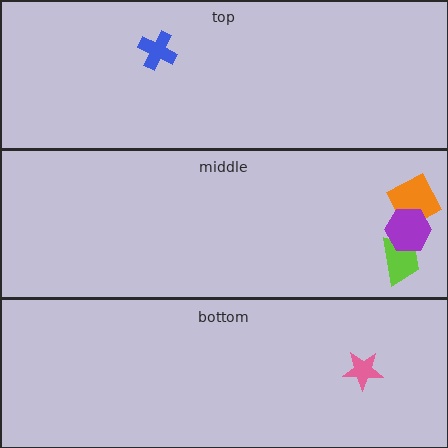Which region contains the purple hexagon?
The middle region.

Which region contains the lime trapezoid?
The middle region.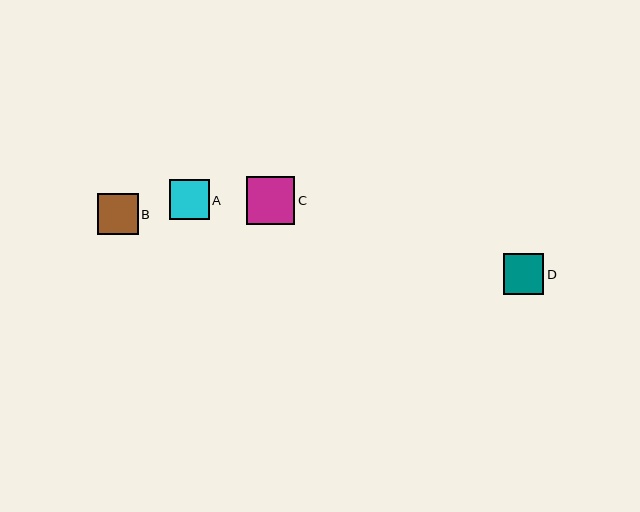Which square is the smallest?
Square A is the smallest with a size of approximately 40 pixels.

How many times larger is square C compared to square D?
Square C is approximately 1.2 times the size of square D.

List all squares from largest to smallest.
From largest to smallest: C, B, D, A.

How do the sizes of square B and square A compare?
Square B and square A are approximately the same size.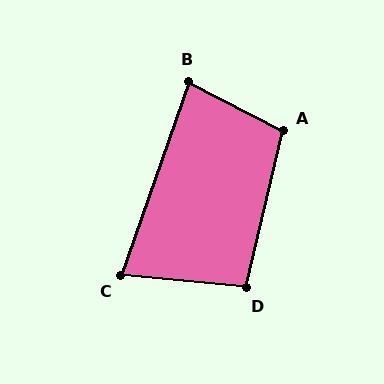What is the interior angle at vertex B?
Approximately 82 degrees (acute).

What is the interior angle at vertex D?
Approximately 98 degrees (obtuse).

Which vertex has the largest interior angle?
A, at approximately 104 degrees.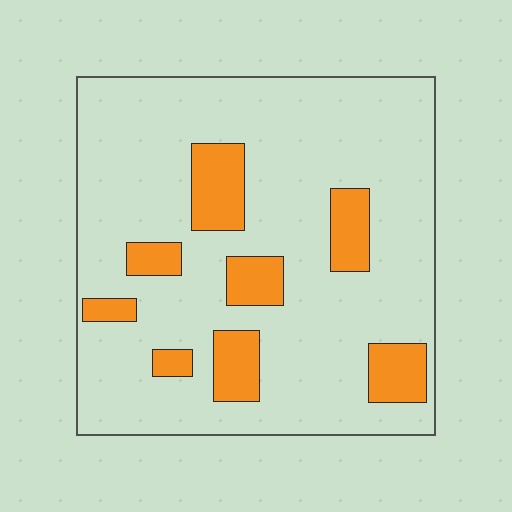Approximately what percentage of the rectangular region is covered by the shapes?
Approximately 15%.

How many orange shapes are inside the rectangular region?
8.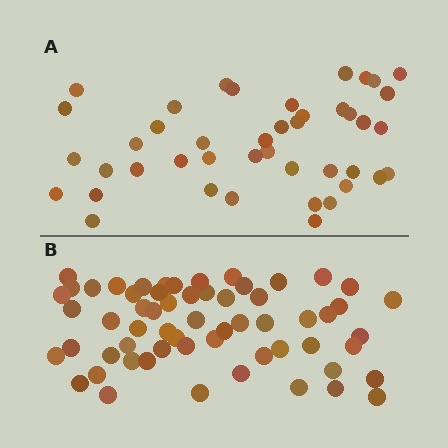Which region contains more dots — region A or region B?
Region B (the bottom region) has more dots.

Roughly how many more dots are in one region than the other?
Region B has approximately 15 more dots than region A.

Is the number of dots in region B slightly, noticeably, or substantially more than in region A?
Region B has noticeably more, but not dramatically so. The ratio is roughly 1.4 to 1.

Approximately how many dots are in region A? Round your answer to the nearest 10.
About 40 dots. (The exact count is 43, which rounds to 40.)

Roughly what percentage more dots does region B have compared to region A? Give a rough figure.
About 40% more.